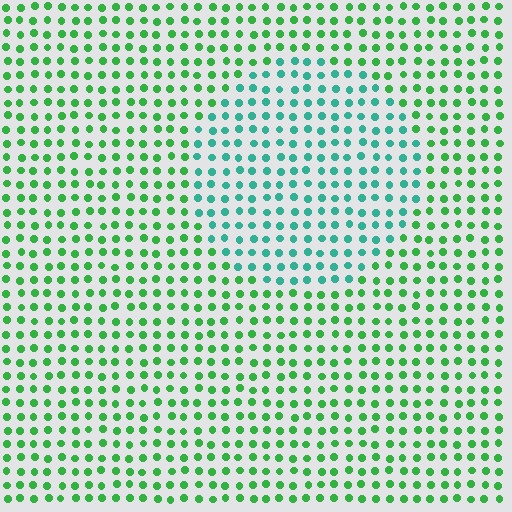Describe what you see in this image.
The image is filled with small green elements in a uniform arrangement. A circle-shaped region is visible where the elements are tinted to a slightly different hue, forming a subtle color boundary.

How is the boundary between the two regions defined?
The boundary is defined purely by a slight shift in hue (about 40 degrees). Spacing, size, and orientation are identical on both sides.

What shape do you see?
I see a circle.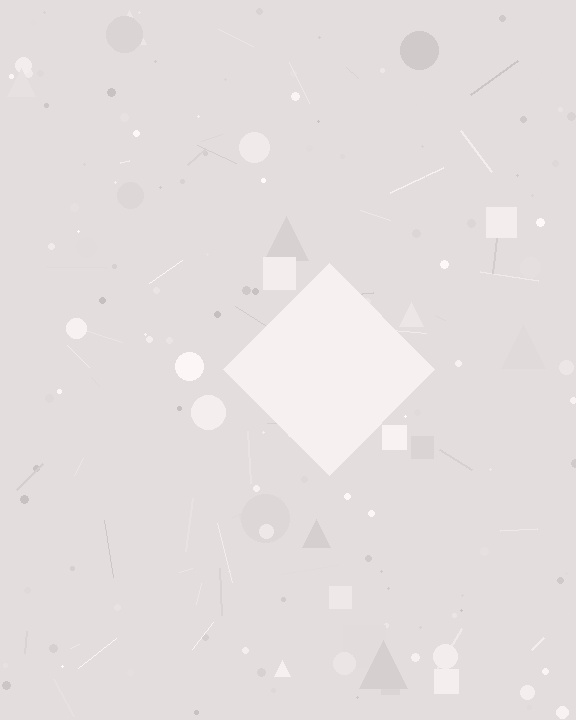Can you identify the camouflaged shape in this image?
The camouflaged shape is a diamond.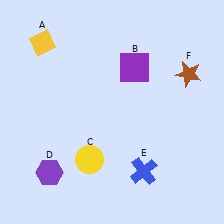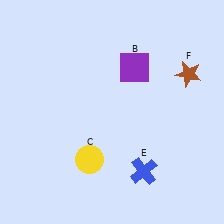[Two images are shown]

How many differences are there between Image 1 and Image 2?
There are 2 differences between the two images.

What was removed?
The yellow diamond (A), the purple hexagon (D) were removed in Image 2.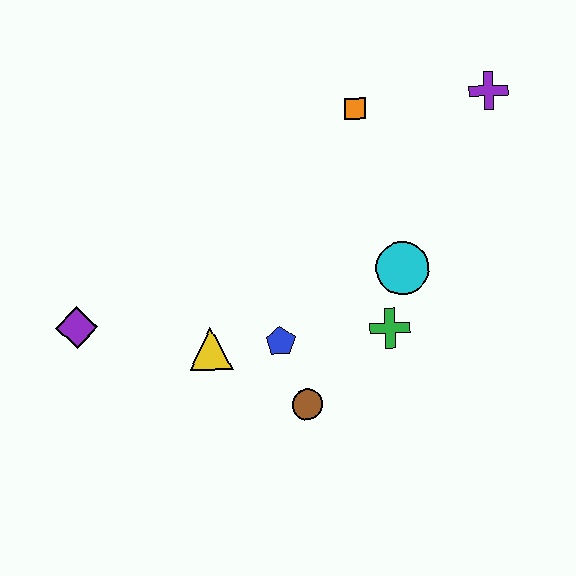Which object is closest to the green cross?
The cyan circle is closest to the green cross.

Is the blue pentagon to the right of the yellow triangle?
Yes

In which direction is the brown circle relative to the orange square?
The brown circle is below the orange square.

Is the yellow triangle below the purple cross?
Yes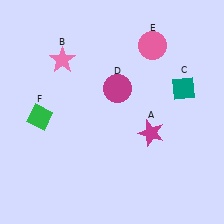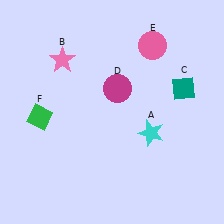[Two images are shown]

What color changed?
The star (A) changed from magenta in Image 1 to cyan in Image 2.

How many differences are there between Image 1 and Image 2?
There is 1 difference between the two images.